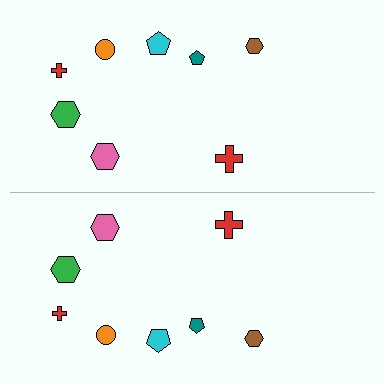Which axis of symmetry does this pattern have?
The pattern has a horizontal axis of symmetry running through the center of the image.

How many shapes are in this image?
There are 16 shapes in this image.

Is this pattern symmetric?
Yes, this pattern has bilateral (reflection) symmetry.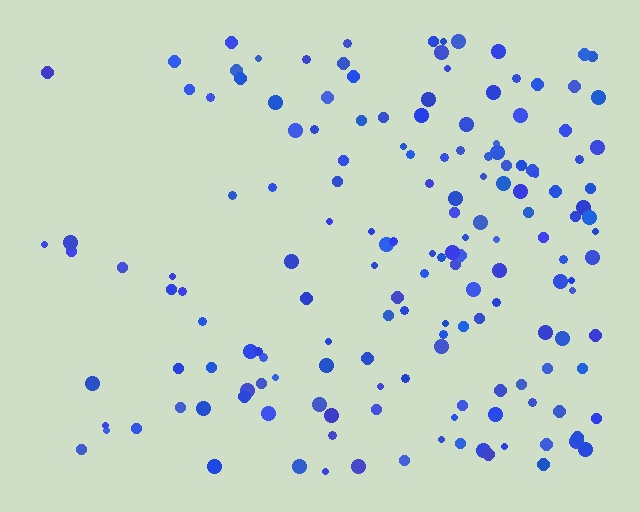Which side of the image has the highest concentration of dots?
The right.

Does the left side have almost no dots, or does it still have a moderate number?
Still a moderate number, just noticeably fewer than the right.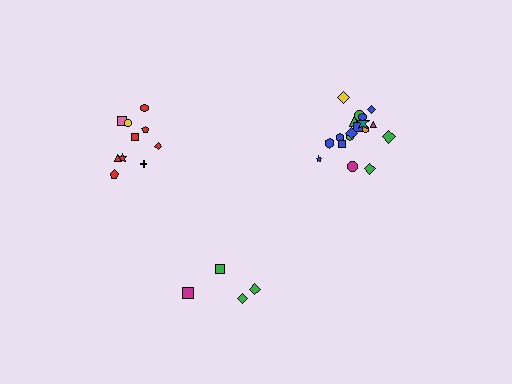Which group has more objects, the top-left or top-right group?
The top-right group.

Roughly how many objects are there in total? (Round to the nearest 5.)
Roughly 30 objects in total.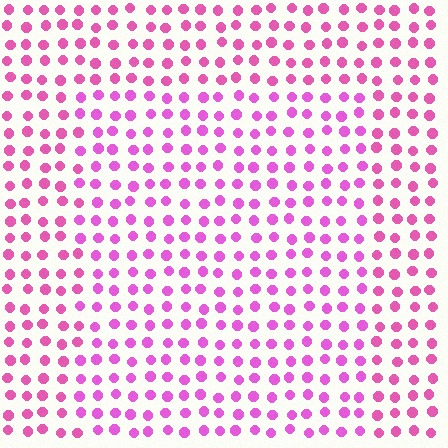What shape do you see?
I see a rectangle.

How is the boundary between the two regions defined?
The boundary is defined purely by a slight shift in hue (about 18 degrees). Spacing, size, and orientation are identical on both sides.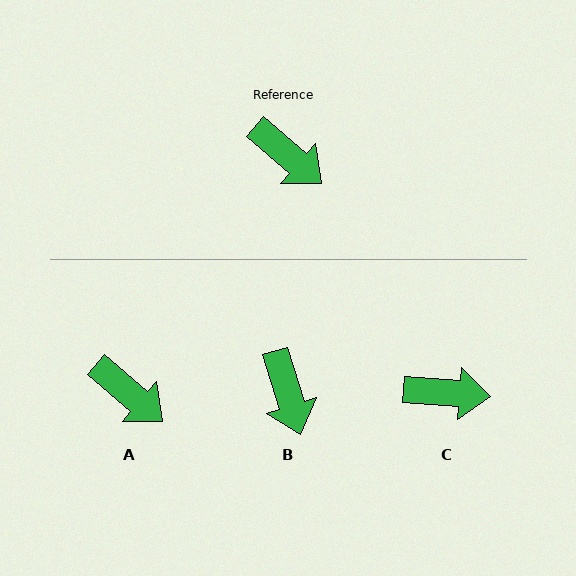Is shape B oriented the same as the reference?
No, it is off by about 32 degrees.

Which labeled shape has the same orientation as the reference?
A.